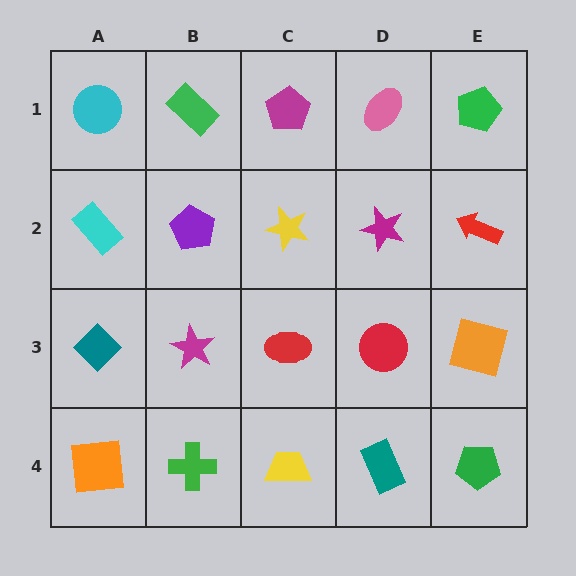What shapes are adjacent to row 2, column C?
A magenta pentagon (row 1, column C), a red ellipse (row 3, column C), a purple pentagon (row 2, column B), a magenta star (row 2, column D).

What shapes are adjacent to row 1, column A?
A cyan rectangle (row 2, column A), a green rectangle (row 1, column B).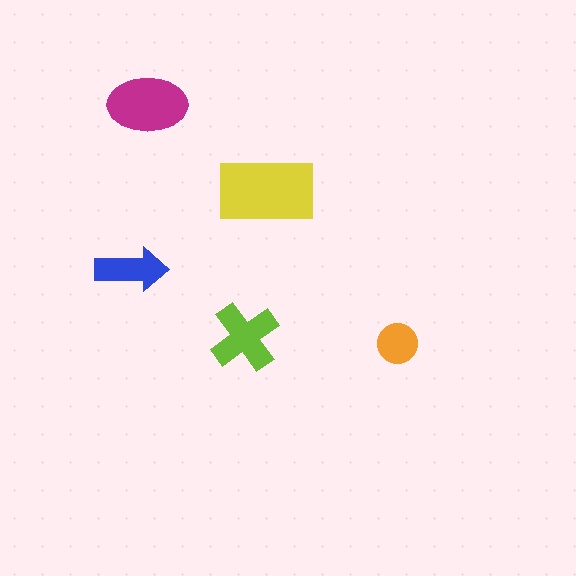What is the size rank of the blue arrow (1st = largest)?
4th.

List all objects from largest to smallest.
The yellow rectangle, the magenta ellipse, the lime cross, the blue arrow, the orange circle.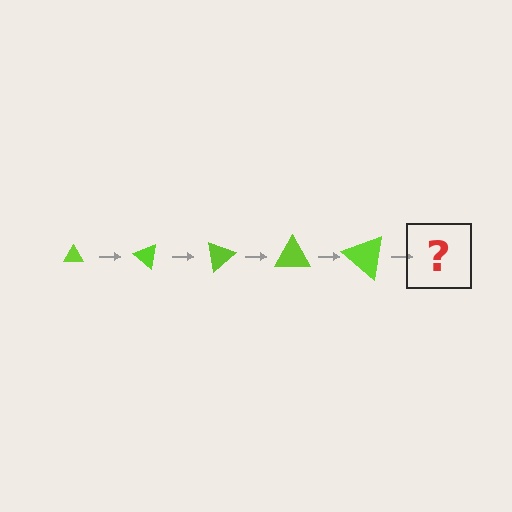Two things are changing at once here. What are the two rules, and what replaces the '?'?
The two rules are that the triangle grows larger each step and it rotates 40 degrees each step. The '?' should be a triangle, larger than the previous one and rotated 200 degrees from the start.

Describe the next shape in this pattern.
It should be a triangle, larger than the previous one and rotated 200 degrees from the start.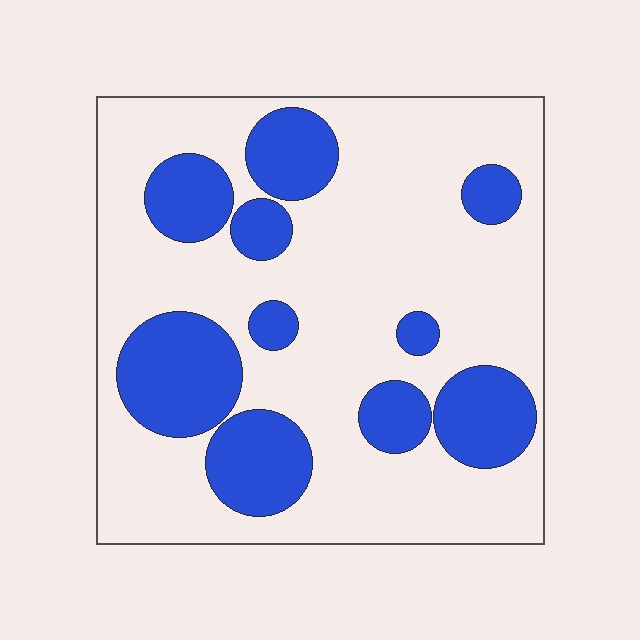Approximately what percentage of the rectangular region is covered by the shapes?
Approximately 30%.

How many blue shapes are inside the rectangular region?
10.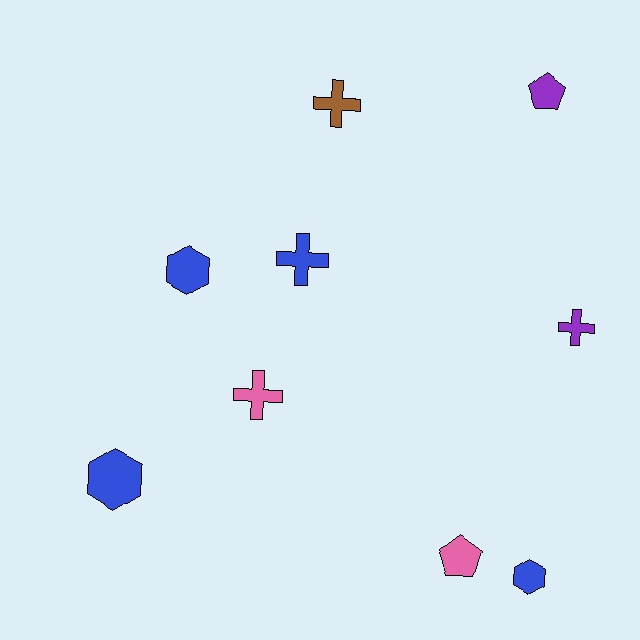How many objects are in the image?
There are 9 objects.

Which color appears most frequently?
Blue, with 4 objects.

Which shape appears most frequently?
Cross, with 4 objects.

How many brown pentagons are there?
There are no brown pentagons.